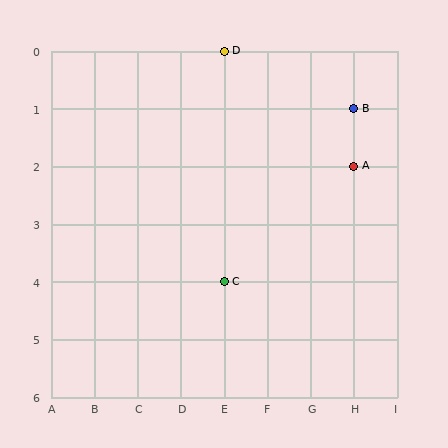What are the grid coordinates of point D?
Point D is at grid coordinates (E, 0).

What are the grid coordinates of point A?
Point A is at grid coordinates (H, 2).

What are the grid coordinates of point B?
Point B is at grid coordinates (H, 1).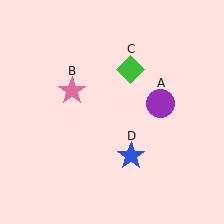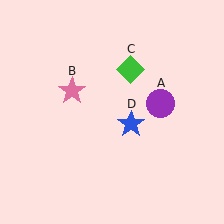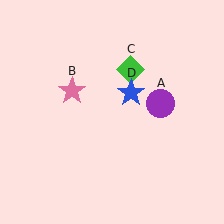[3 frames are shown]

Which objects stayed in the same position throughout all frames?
Purple circle (object A) and pink star (object B) and green diamond (object C) remained stationary.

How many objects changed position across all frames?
1 object changed position: blue star (object D).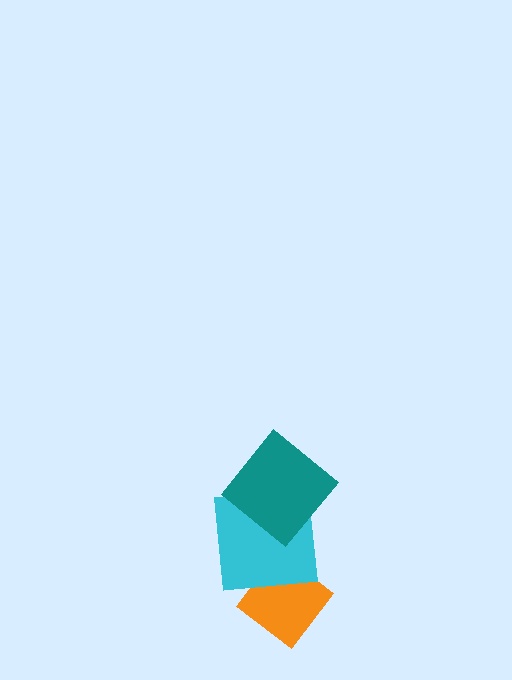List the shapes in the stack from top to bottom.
From top to bottom: the teal diamond, the cyan square, the orange diamond.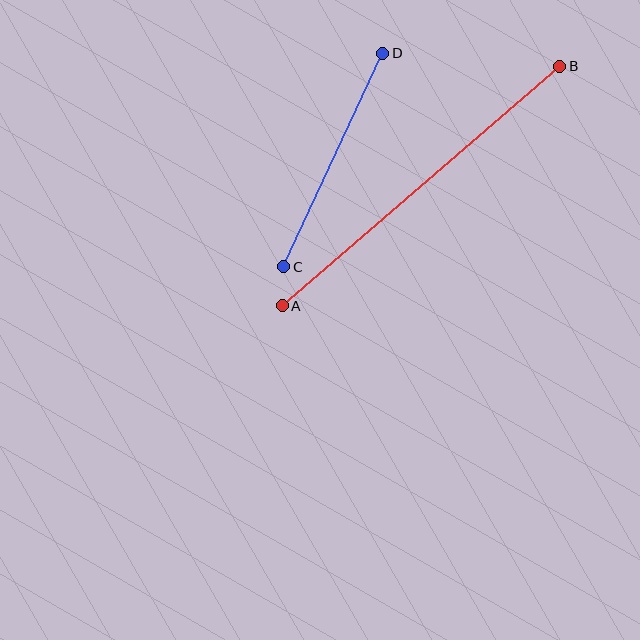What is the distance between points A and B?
The distance is approximately 367 pixels.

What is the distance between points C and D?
The distance is approximately 235 pixels.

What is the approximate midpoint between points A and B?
The midpoint is at approximately (421, 186) pixels.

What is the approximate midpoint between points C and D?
The midpoint is at approximately (333, 160) pixels.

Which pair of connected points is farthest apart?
Points A and B are farthest apart.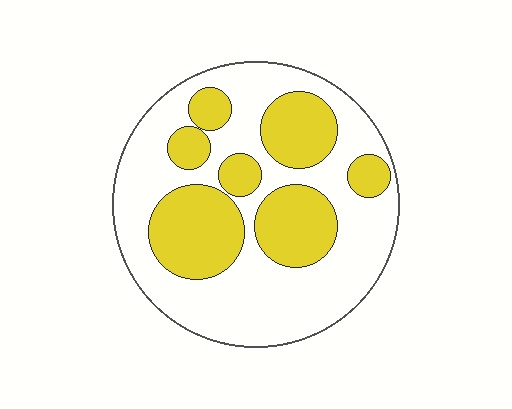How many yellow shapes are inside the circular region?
7.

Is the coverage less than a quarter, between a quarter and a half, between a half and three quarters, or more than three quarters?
Between a quarter and a half.